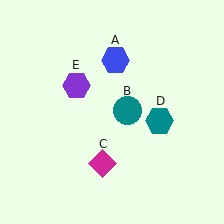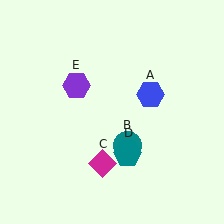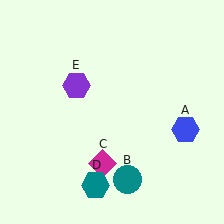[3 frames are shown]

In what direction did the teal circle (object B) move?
The teal circle (object B) moved down.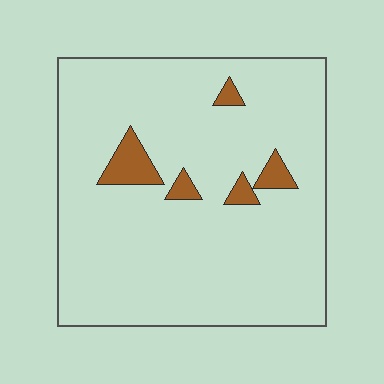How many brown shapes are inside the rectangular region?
5.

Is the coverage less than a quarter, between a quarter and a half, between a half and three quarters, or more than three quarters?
Less than a quarter.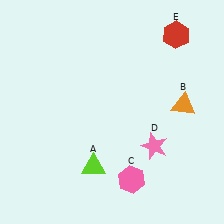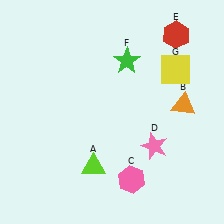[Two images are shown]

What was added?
A green star (F), a yellow square (G) were added in Image 2.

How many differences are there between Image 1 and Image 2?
There are 2 differences between the two images.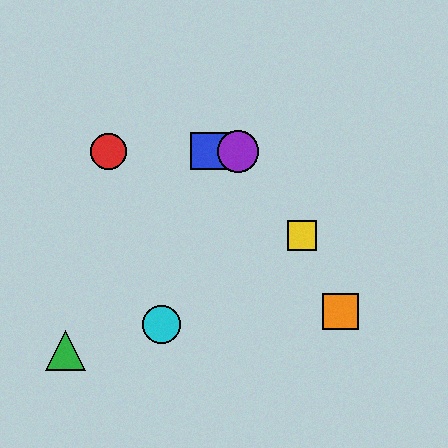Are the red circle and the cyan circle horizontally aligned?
No, the red circle is at y≈151 and the cyan circle is at y≈324.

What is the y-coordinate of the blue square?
The blue square is at y≈151.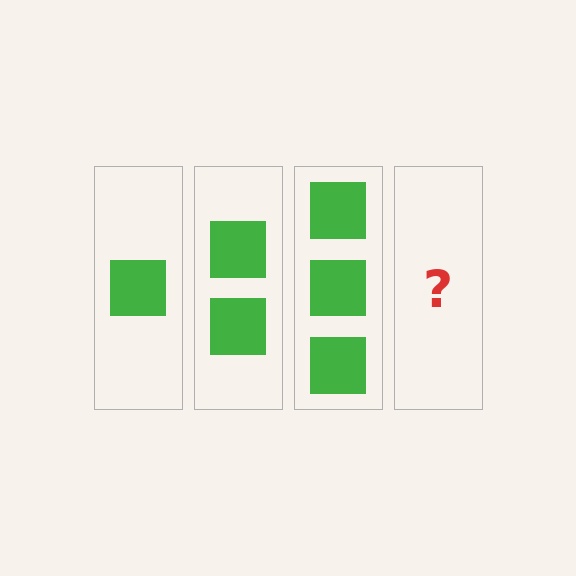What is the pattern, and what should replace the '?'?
The pattern is that each step adds one more square. The '?' should be 4 squares.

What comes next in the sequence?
The next element should be 4 squares.